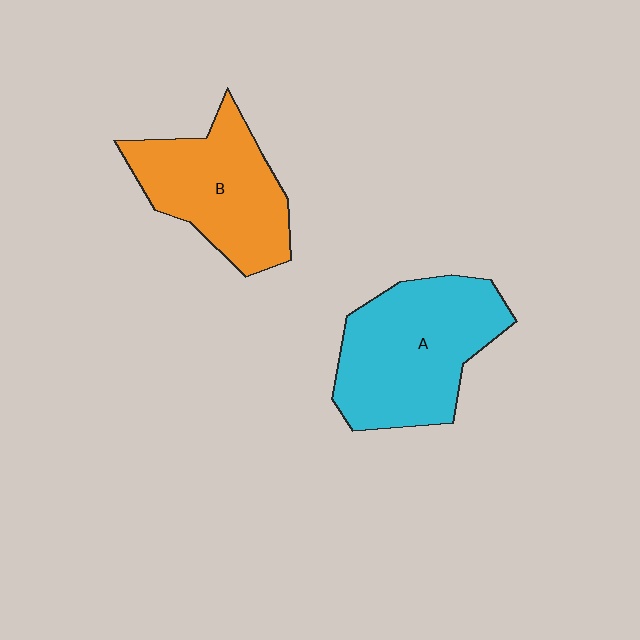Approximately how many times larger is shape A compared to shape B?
Approximately 1.2 times.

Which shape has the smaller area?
Shape B (orange).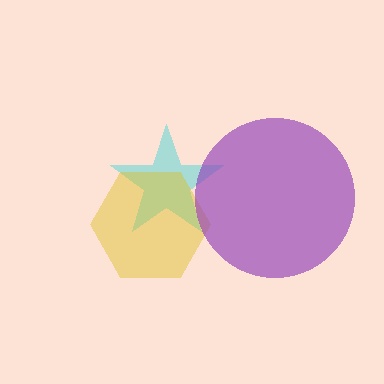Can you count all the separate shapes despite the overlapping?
Yes, there are 3 separate shapes.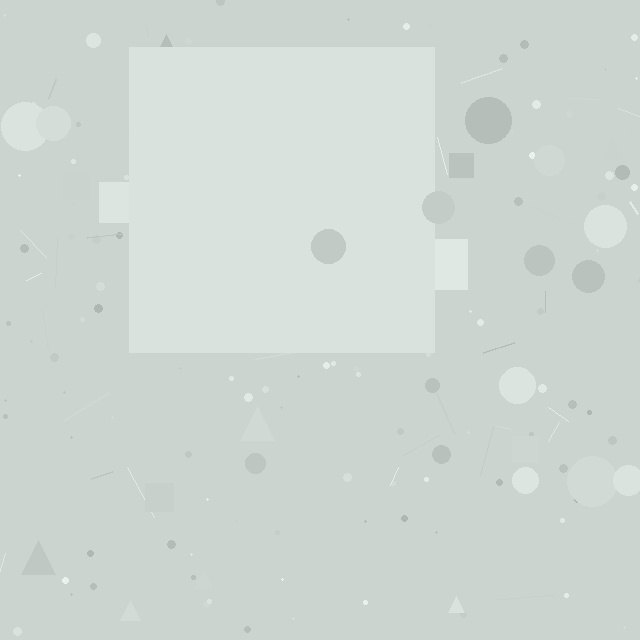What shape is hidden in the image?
A square is hidden in the image.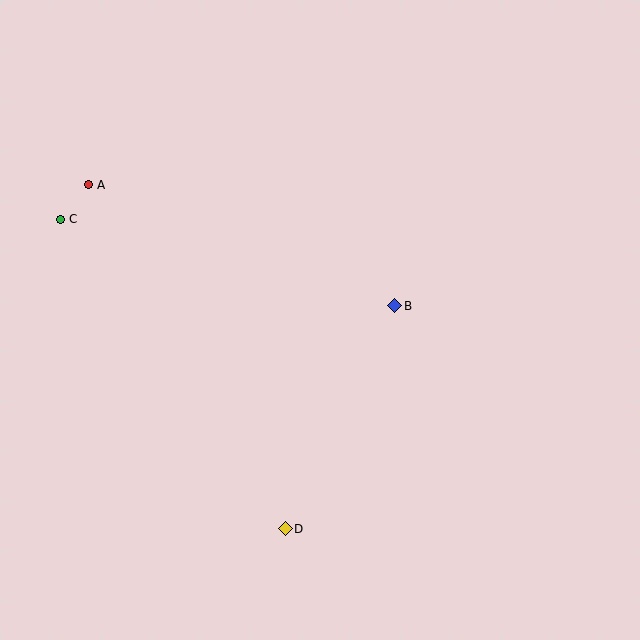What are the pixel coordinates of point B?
Point B is at (395, 306).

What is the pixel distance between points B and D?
The distance between B and D is 249 pixels.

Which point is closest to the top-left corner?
Point A is closest to the top-left corner.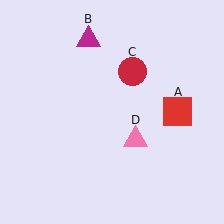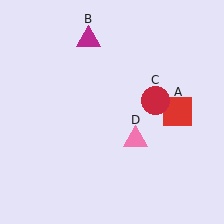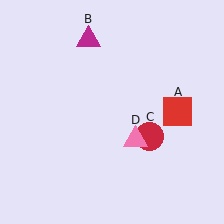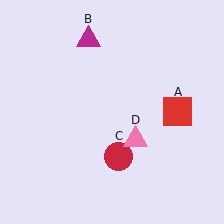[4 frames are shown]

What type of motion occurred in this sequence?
The red circle (object C) rotated clockwise around the center of the scene.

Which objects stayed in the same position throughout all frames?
Red square (object A) and magenta triangle (object B) and pink triangle (object D) remained stationary.